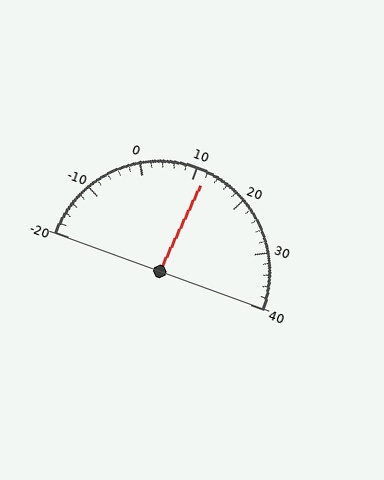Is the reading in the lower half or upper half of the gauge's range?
The reading is in the upper half of the range (-20 to 40).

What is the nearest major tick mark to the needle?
The nearest major tick mark is 10.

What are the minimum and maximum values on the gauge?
The gauge ranges from -20 to 40.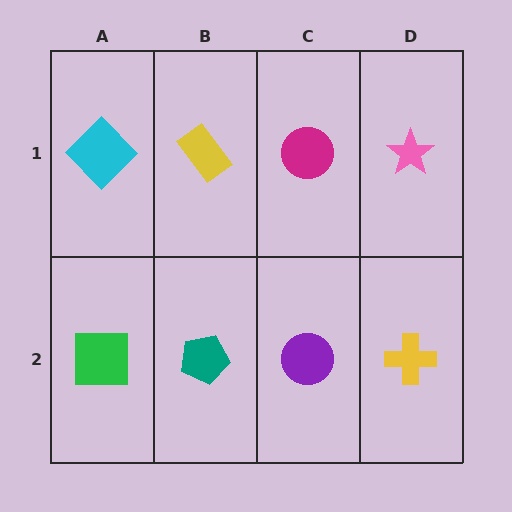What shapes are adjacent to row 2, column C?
A magenta circle (row 1, column C), a teal pentagon (row 2, column B), a yellow cross (row 2, column D).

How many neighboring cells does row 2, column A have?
2.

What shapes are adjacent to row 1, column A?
A green square (row 2, column A), a yellow rectangle (row 1, column B).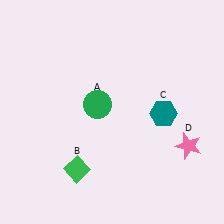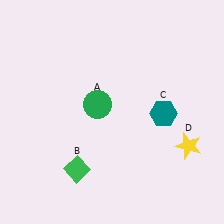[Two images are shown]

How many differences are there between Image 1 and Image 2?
There is 1 difference between the two images.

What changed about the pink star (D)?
In Image 1, D is pink. In Image 2, it changed to yellow.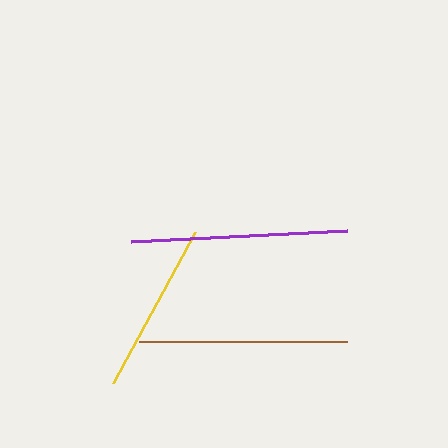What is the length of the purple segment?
The purple segment is approximately 216 pixels long.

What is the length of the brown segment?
The brown segment is approximately 208 pixels long.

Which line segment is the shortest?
The yellow line is the shortest at approximately 172 pixels.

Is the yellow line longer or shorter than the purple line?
The purple line is longer than the yellow line.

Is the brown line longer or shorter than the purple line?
The purple line is longer than the brown line.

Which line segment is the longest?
The purple line is the longest at approximately 216 pixels.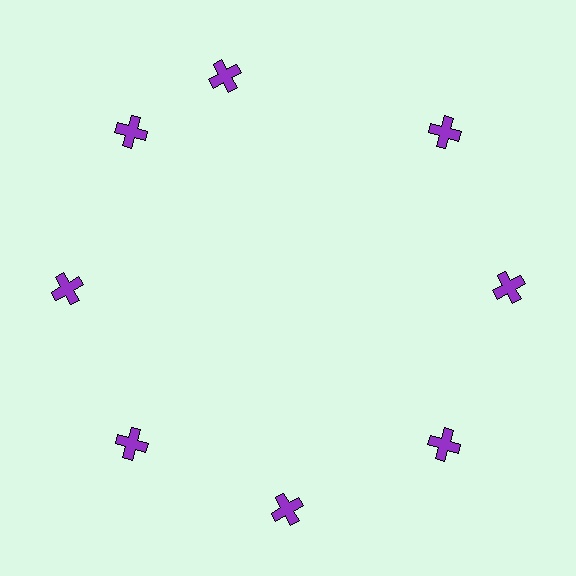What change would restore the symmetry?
The symmetry would be restored by rotating it back into even spacing with its neighbors so that all 8 crosses sit at equal angles and equal distance from the center.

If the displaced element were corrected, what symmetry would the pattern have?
It would have 8-fold rotational symmetry — the pattern would map onto itself every 45 degrees.